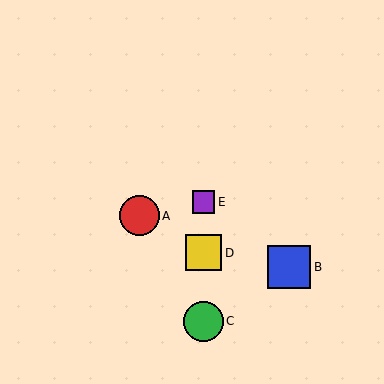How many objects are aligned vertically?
3 objects (C, D, E) are aligned vertically.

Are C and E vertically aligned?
Yes, both are at x≈203.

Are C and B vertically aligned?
No, C is at x≈203 and B is at x≈289.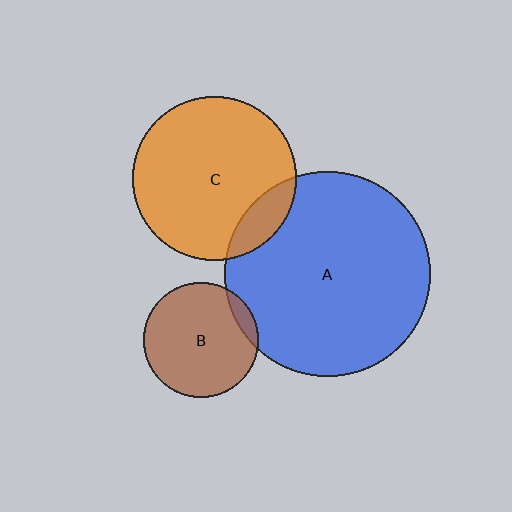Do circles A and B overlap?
Yes.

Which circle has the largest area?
Circle A (blue).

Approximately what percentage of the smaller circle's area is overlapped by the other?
Approximately 10%.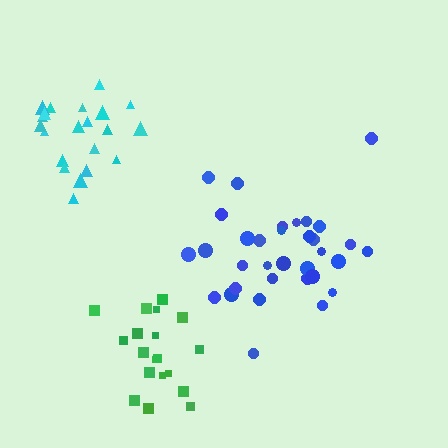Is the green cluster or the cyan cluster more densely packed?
Green.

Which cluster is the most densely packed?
Green.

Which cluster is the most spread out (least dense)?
Blue.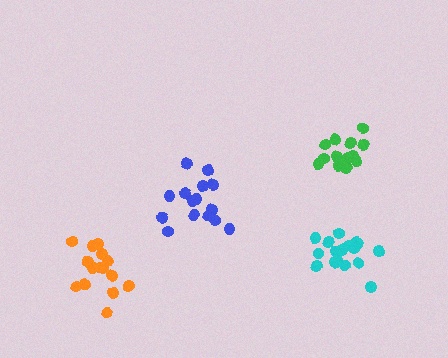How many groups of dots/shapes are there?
There are 4 groups.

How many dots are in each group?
Group 1: 15 dots, Group 2: 17 dots, Group 3: 15 dots, Group 4: 15 dots (62 total).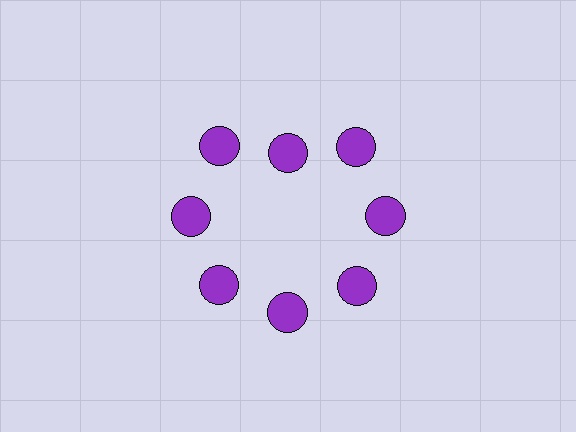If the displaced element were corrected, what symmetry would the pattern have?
It would have 8-fold rotational symmetry — the pattern would map onto itself every 45 degrees.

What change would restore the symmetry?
The symmetry would be restored by moving it outward, back onto the ring so that all 8 circles sit at equal angles and equal distance from the center.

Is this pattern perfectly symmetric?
No. The 8 purple circles are arranged in a ring, but one element near the 12 o'clock position is pulled inward toward the center, breaking the 8-fold rotational symmetry.